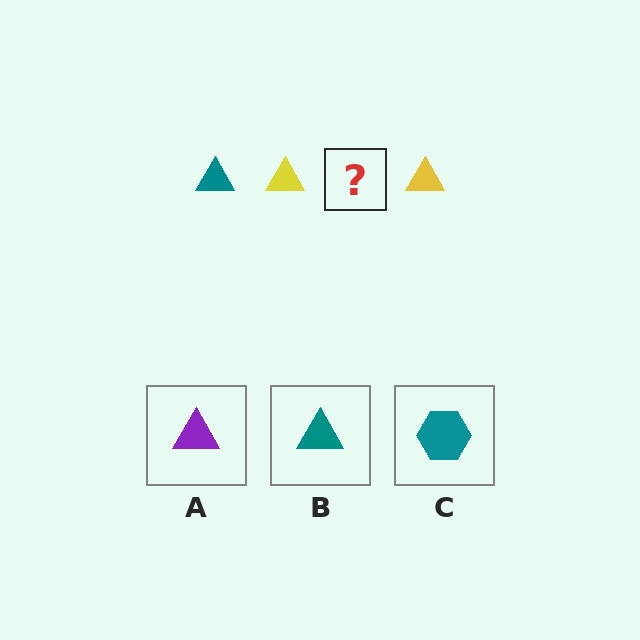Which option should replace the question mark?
Option B.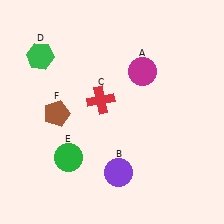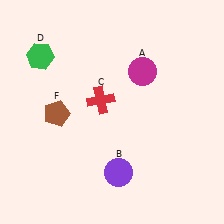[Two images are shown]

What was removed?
The green circle (E) was removed in Image 2.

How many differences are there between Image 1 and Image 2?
There is 1 difference between the two images.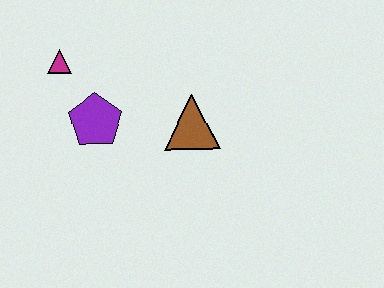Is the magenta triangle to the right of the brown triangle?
No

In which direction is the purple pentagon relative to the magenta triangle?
The purple pentagon is below the magenta triangle.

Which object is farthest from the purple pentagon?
The brown triangle is farthest from the purple pentagon.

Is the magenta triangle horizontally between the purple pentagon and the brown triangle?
No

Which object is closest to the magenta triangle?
The purple pentagon is closest to the magenta triangle.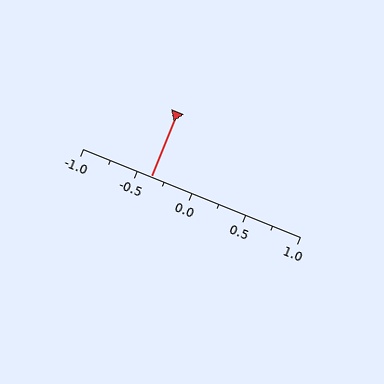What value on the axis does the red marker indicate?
The marker indicates approximately -0.38.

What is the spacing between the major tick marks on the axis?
The major ticks are spaced 0.5 apart.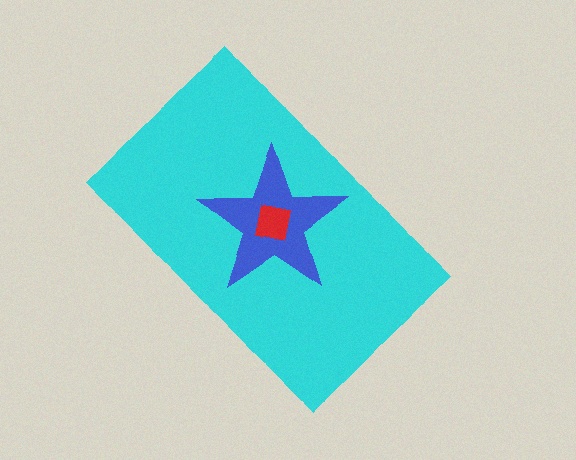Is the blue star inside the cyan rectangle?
Yes.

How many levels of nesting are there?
3.